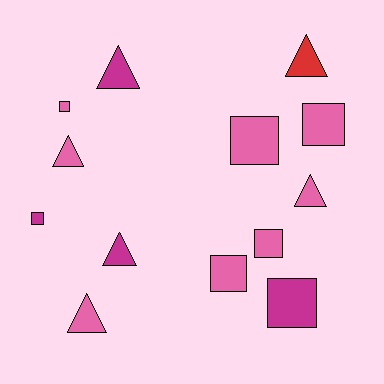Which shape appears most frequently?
Square, with 7 objects.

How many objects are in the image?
There are 13 objects.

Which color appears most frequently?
Pink, with 8 objects.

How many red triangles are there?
There is 1 red triangle.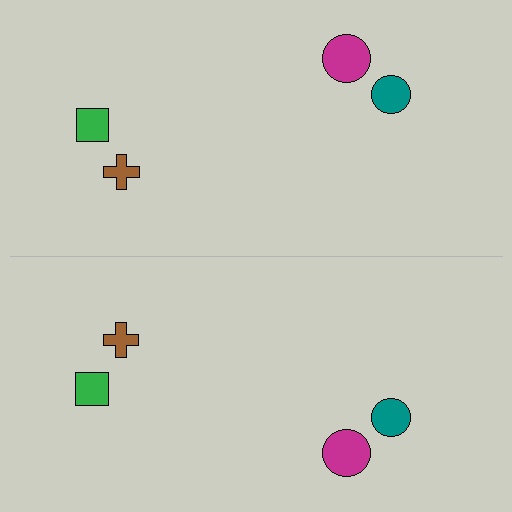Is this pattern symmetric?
Yes, this pattern has bilateral (reflection) symmetry.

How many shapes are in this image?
There are 8 shapes in this image.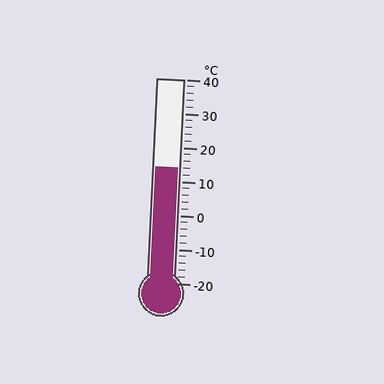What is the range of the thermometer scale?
The thermometer scale ranges from -20°C to 40°C.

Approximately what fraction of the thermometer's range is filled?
The thermometer is filled to approximately 55% of its range.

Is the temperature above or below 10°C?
The temperature is above 10°C.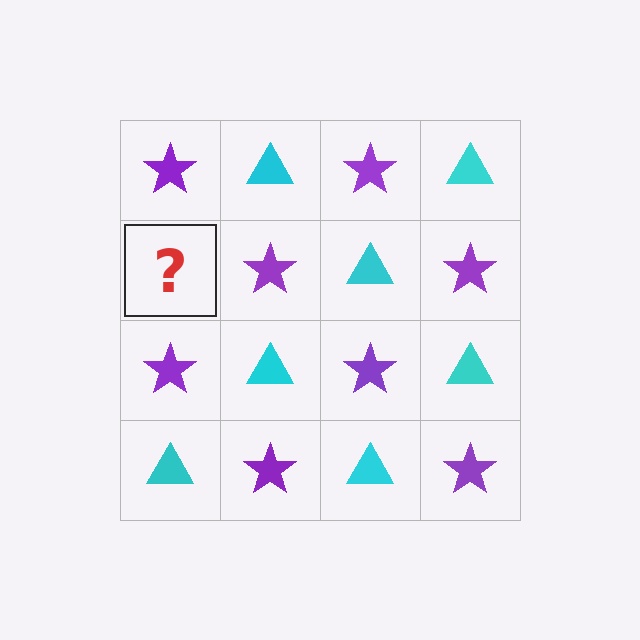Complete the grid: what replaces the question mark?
The question mark should be replaced with a cyan triangle.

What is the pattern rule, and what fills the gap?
The rule is that it alternates purple star and cyan triangle in a checkerboard pattern. The gap should be filled with a cyan triangle.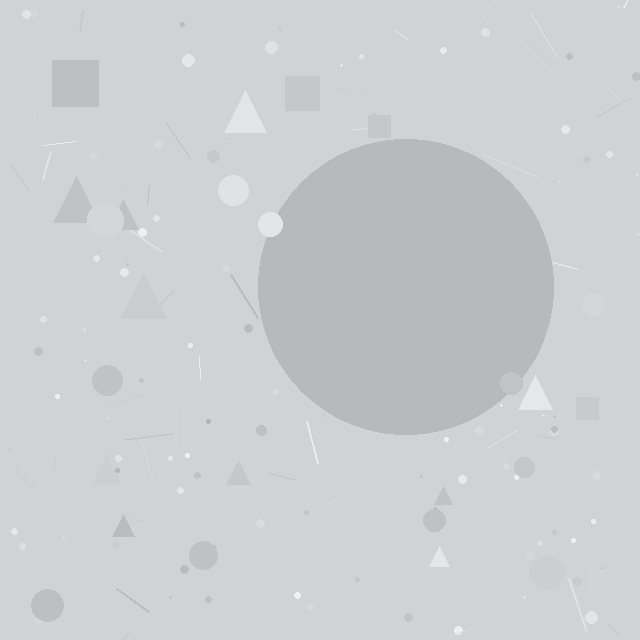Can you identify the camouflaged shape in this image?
The camouflaged shape is a circle.